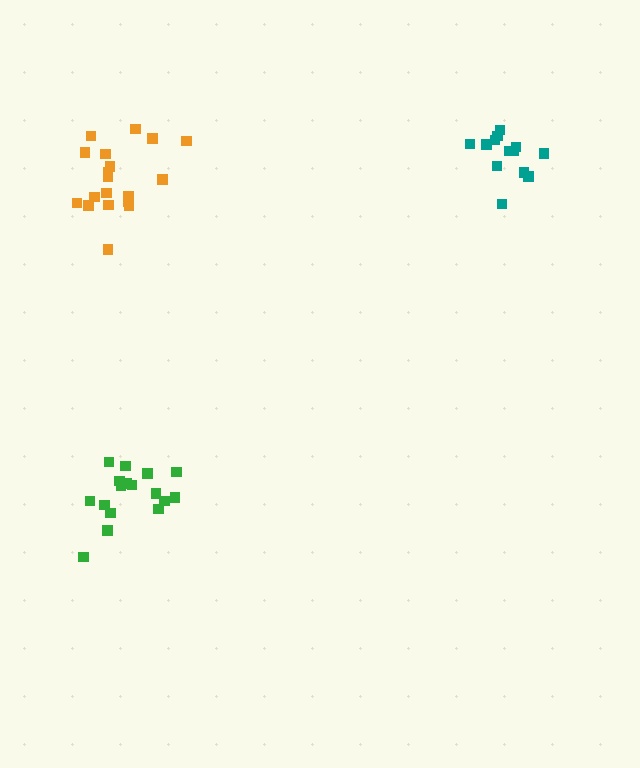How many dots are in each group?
Group 1: 19 dots, Group 2: 17 dots, Group 3: 13 dots (49 total).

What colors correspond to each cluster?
The clusters are colored: orange, green, teal.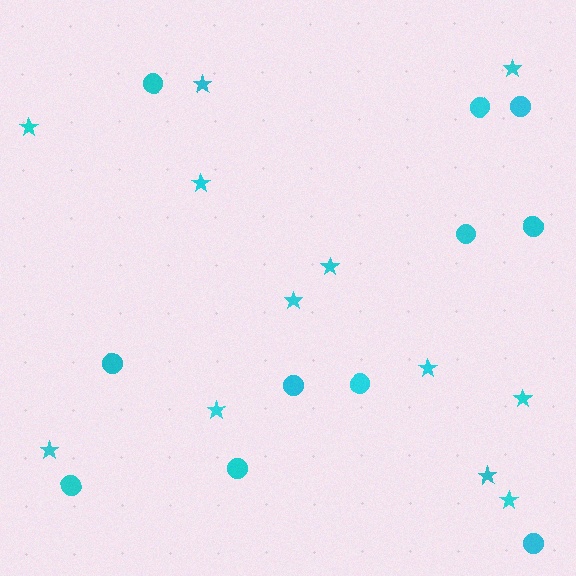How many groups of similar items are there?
There are 2 groups: one group of stars (12) and one group of circles (11).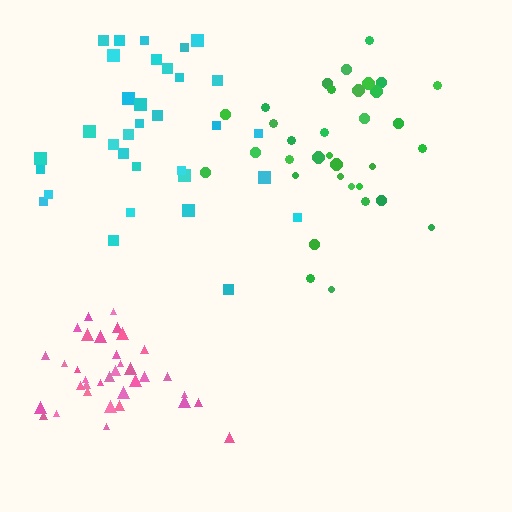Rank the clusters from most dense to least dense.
pink, green, cyan.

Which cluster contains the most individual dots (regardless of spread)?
Pink (35).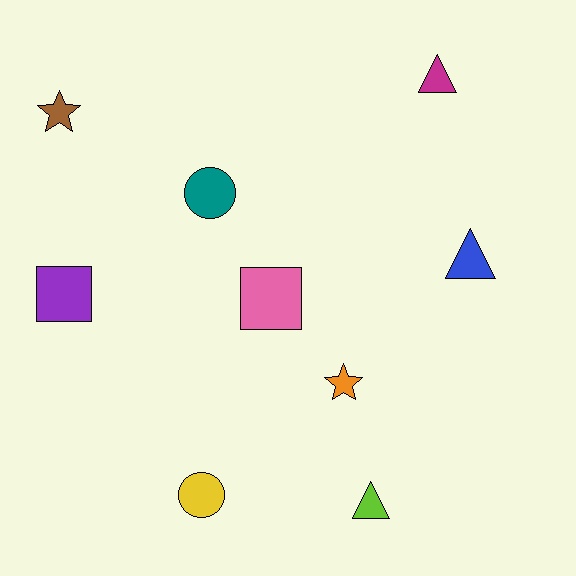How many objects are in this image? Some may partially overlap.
There are 9 objects.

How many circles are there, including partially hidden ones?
There are 2 circles.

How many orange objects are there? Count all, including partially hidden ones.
There is 1 orange object.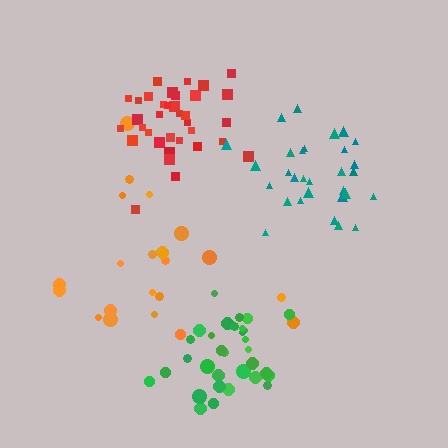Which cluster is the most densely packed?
Red.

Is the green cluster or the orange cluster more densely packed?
Green.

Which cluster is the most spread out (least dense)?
Orange.